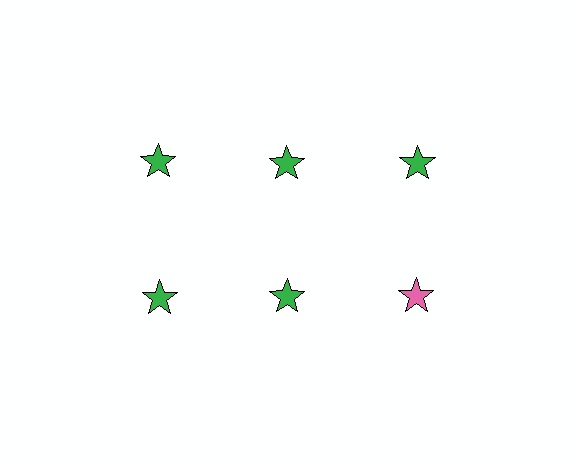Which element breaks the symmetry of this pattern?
The pink star in the second row, center column breaks the symmetry. All other shapes are green stars.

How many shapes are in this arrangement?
There are 6 shapes arranged in a grid pattern.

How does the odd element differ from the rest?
It has a different color: pink instead of green.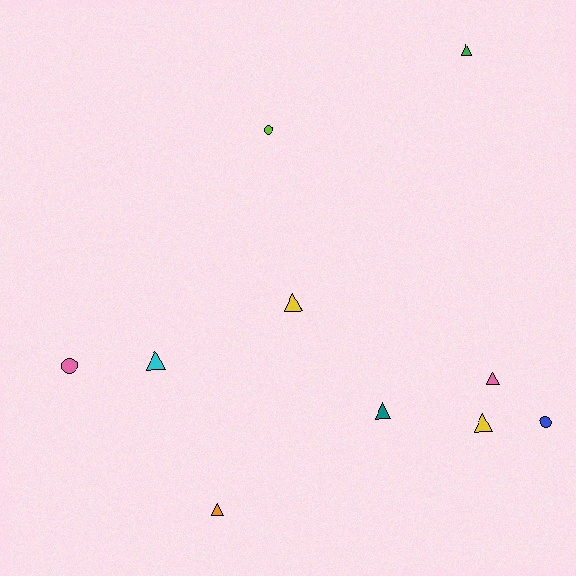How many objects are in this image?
There are 10 objects.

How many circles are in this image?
There are 3 circles.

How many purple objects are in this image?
There are no purple objects.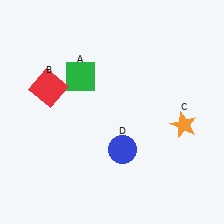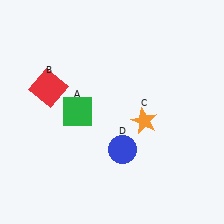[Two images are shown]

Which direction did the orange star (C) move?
The orange star (C) moved left.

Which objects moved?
The objects that moved are: the green square (A), the orange star (C).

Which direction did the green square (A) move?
The green square (A) moved down.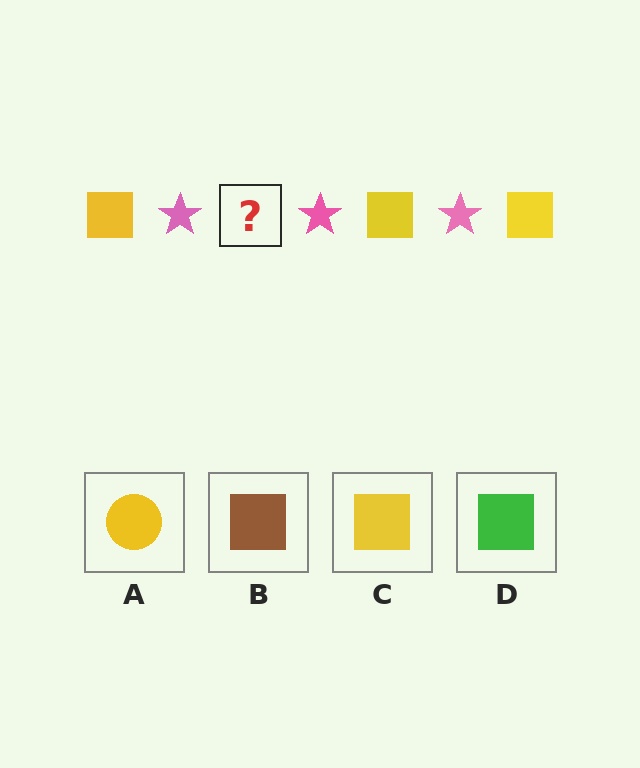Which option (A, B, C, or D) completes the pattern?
C.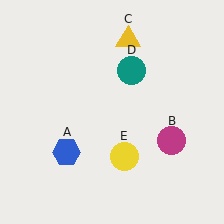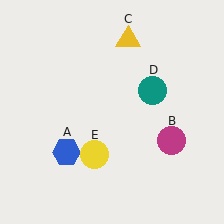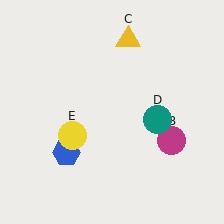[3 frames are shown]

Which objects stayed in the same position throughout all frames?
Blue hexagon (object A) and magenta circle (object B) and yellow triangle (object C) remained stationary.